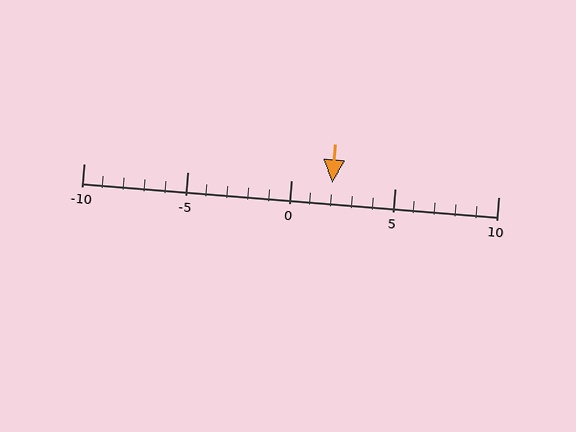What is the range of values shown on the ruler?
The ruler shows values from -10 to 10.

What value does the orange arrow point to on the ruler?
The orange arrow points to approximately 2.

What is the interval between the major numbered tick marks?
The major tick marks are spaced 5 units apart.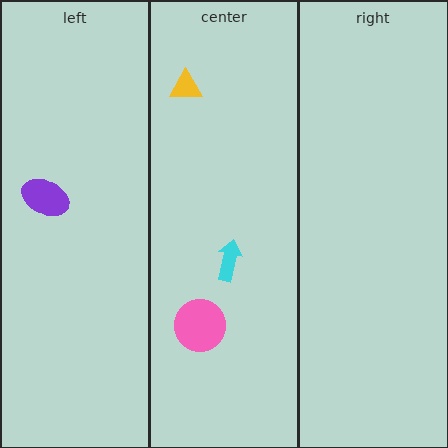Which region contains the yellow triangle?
The center region.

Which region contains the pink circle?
The center region.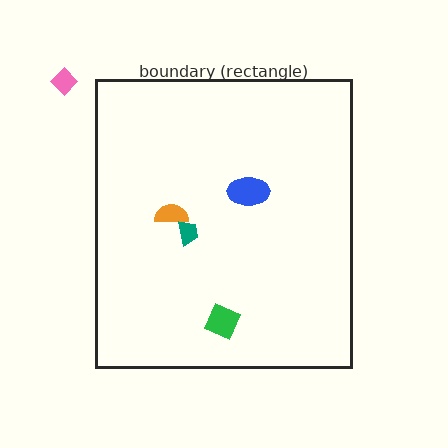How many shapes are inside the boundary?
4 inside, 1 outside.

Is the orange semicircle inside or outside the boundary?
Inside.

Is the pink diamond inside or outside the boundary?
Outside.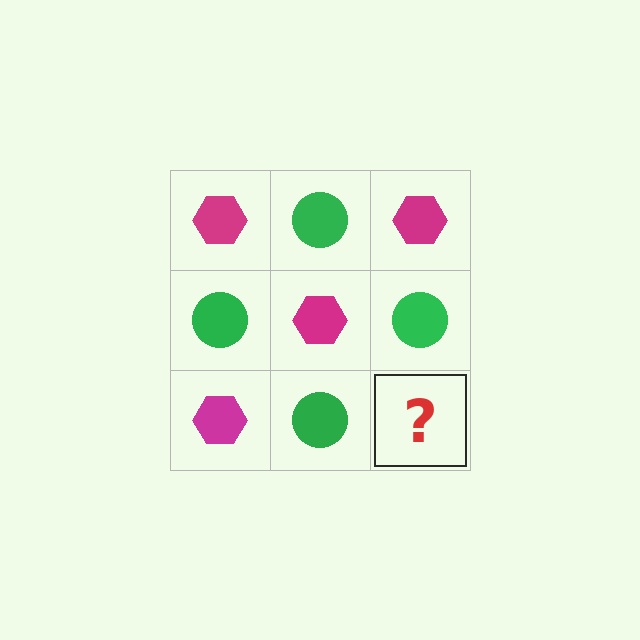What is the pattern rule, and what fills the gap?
The rule is that it alternates magenta hexagon and green circle in a checkerboard pattern. The gap should be filled with a magenta hexagon.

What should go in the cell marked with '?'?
The missing cell should contain a magenta hexagon.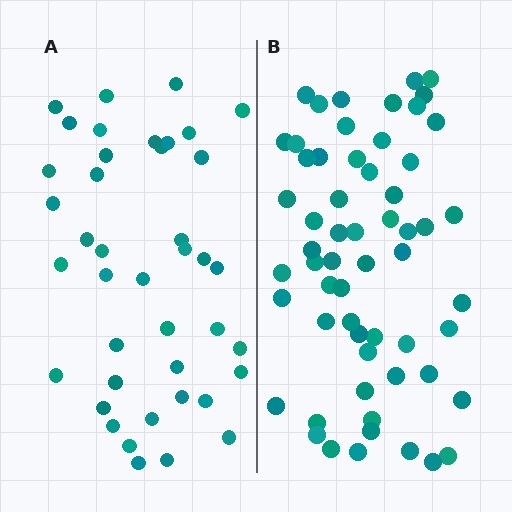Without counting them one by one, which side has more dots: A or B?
Region B (the right region) has more dots.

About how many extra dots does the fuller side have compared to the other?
Region B has approximately 20 more dots than region A.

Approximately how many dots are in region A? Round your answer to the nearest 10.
About 40 dots. (The exact count is 41, which rounds to 40.)